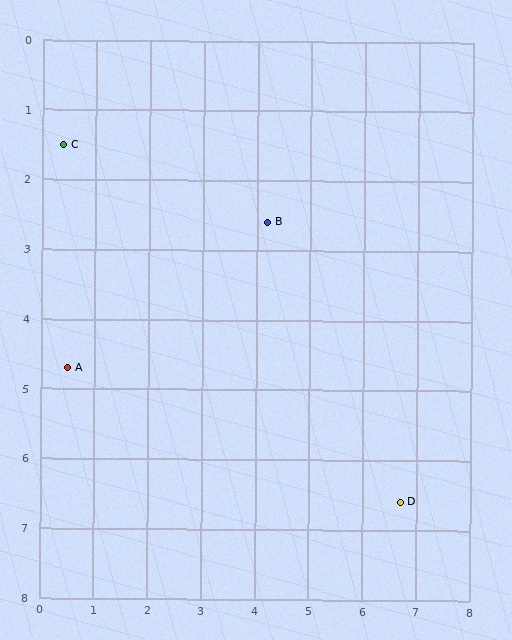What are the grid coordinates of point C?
Point C is at approximately (0.4, 1.5).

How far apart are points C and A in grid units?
Points C and A are about 3.2 grid units apart.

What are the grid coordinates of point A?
Point A is at approximately (0.5, 4.7).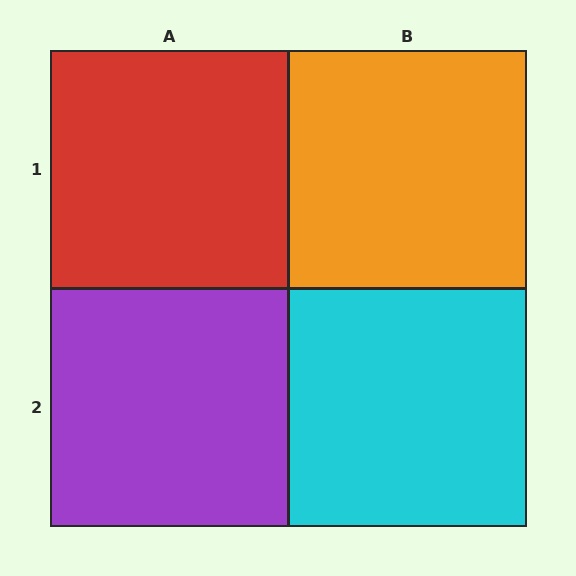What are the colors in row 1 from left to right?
Red, orange.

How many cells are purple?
1 cell is purple.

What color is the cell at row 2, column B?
Cyan.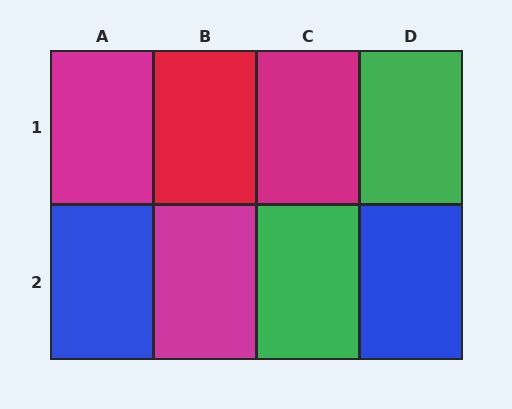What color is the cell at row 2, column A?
Blue.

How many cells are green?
2 cells are green.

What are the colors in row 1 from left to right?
Magenta, red, magenta, green.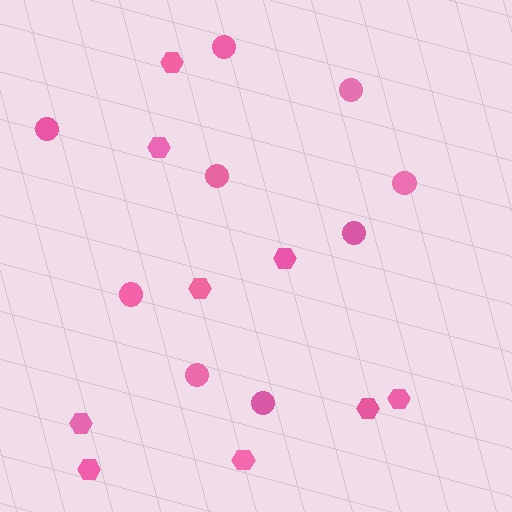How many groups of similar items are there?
There are 2 groups: one group of circles (9) and one group of hexagons (9).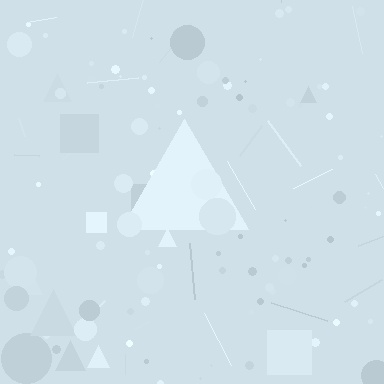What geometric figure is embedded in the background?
A triangle is embedded in the background.